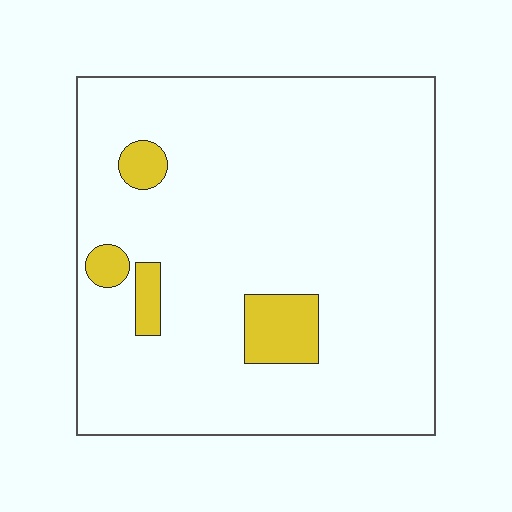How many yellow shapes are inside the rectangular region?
4.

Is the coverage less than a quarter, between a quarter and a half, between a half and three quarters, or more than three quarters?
Less than a quarter.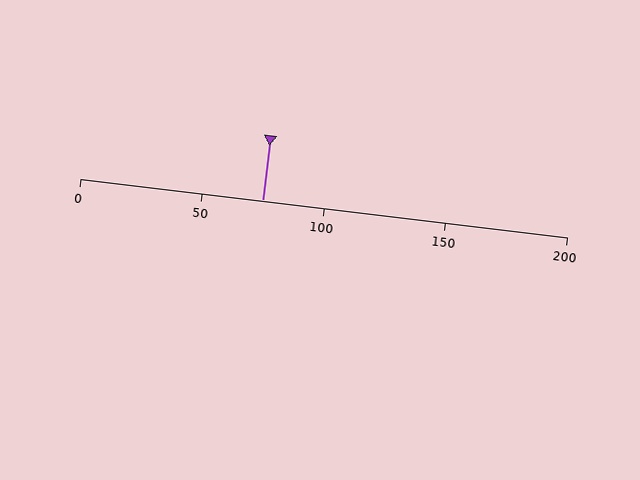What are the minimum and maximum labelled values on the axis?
The axis runs from 0 to 200.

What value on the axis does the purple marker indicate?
The marker indicates approximately 75.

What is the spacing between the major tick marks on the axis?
The major ticks are spaced 50 apart.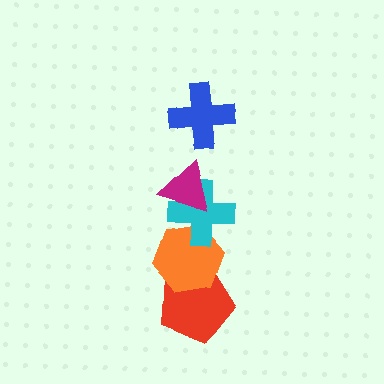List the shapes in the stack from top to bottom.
From top to bottom: the blue cross, the magenta triangle, the cyan cross, the orange hexagon, the red pentagon.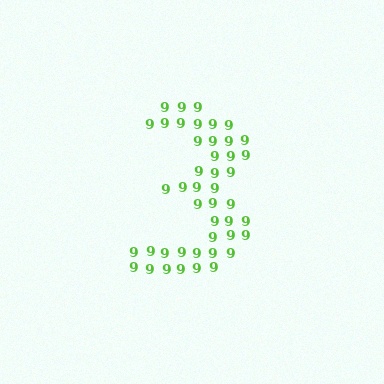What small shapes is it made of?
It is made of small digit 9's.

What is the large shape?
The large shape is the digit 3.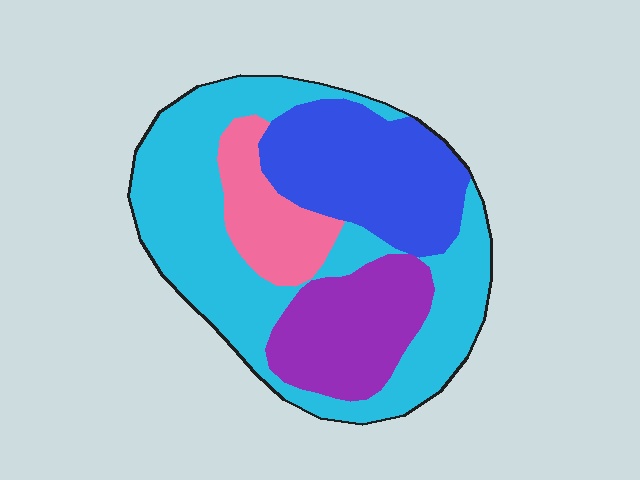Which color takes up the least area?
Pink, at roughly 10%.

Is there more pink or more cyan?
Cyan.